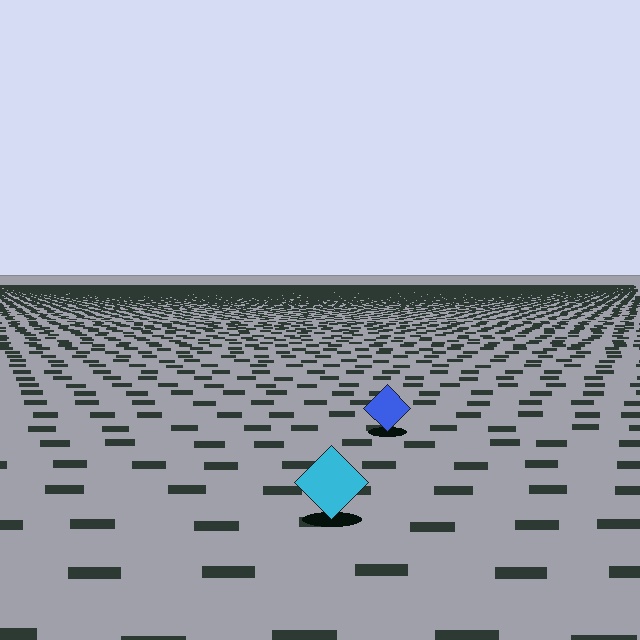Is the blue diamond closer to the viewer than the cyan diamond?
No. The cyan diamond is closer — you can tell from the texture gradient: the ground texture is coarser near it.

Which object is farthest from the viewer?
The blue diamond is farthest from the viewer. It appears smaller and the ground texture around it is denser.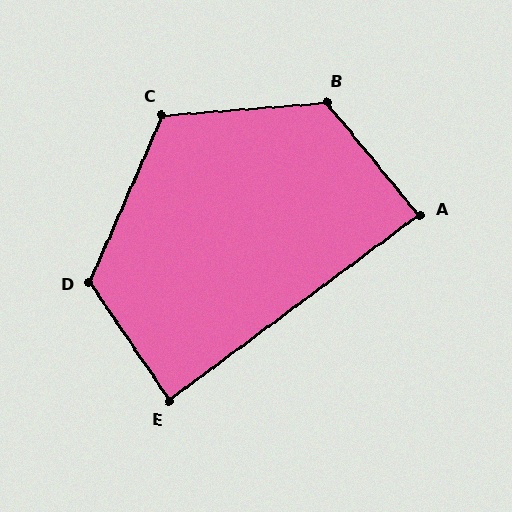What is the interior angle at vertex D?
Approximately 122 degrees (obtuse).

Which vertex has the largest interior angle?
B, at approximately 125 degrees.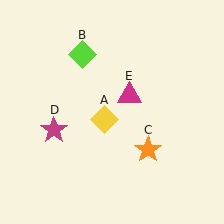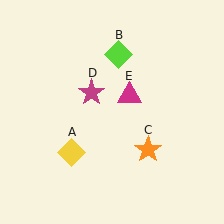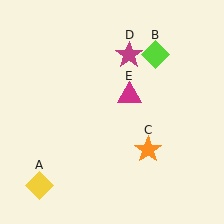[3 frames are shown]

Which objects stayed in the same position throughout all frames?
Orange star (object C) and magenta triangle (object E) remained stationary.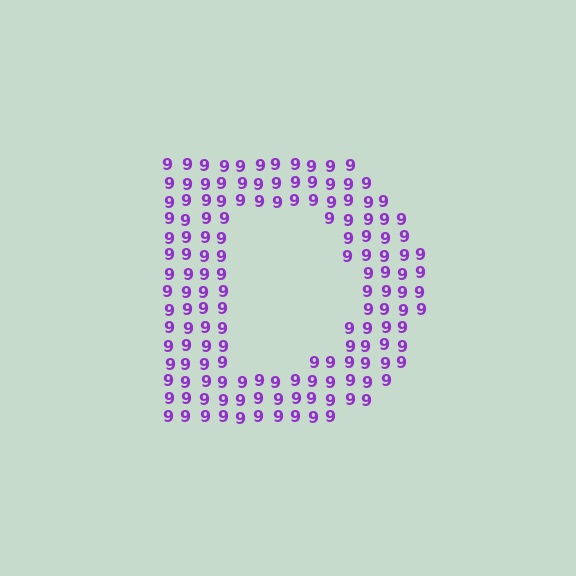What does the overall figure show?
The overall figure shows the letter D.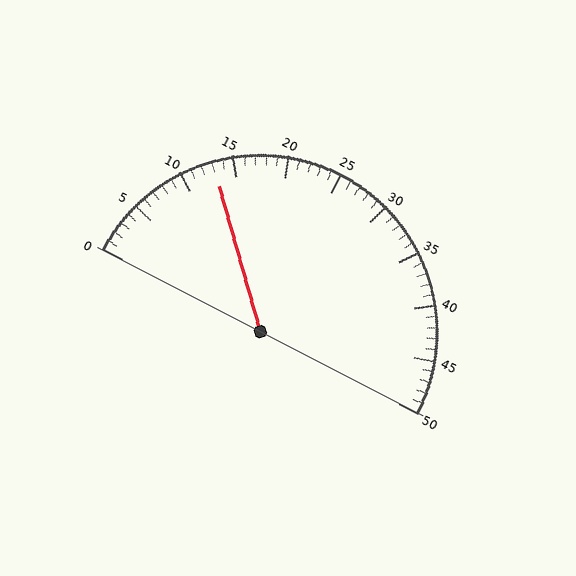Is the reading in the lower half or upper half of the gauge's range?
The reading is in the lower half of the range (0 to 50).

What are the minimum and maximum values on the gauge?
The gauge ranges from 0 to 50.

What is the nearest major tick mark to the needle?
The nearest major tick mark is 15.